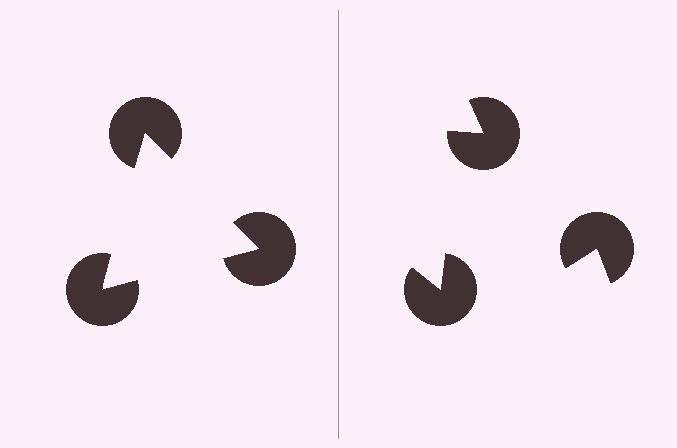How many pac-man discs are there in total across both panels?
6 — 3 on each side.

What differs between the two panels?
The pac-man discs are positioned identically on both sides; only the wedge orientations differ. On the left they align to a triangle; on the right they are misaligned.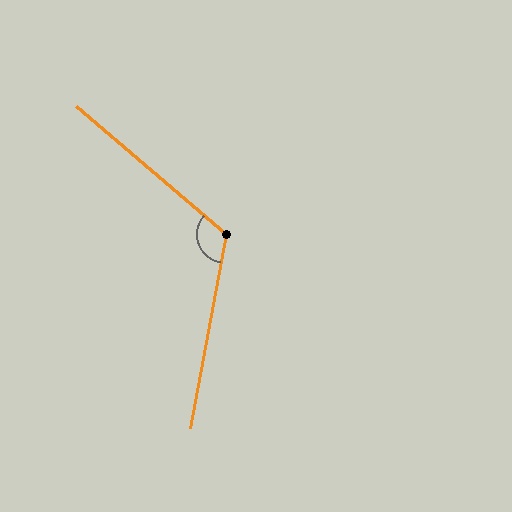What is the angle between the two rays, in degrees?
Approximately 120 degrees.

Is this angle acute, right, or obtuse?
It is obtuse.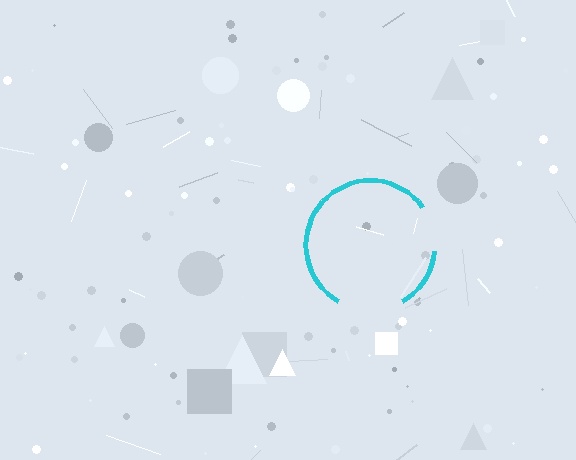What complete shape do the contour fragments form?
The contour fragments form a circle.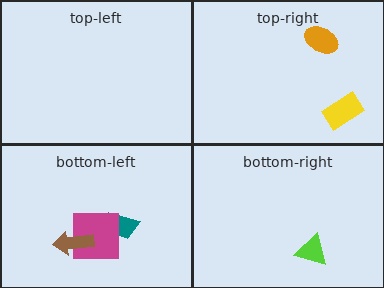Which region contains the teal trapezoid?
The bottom-left region.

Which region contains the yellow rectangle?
The top-right region.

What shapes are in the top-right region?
The orange ellipse, the yellow rectangle.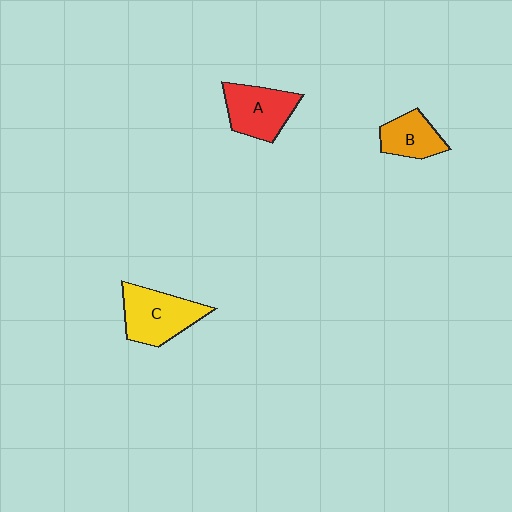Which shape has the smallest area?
Shape B (orange).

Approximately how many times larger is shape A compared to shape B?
Approximately 1.4 times.